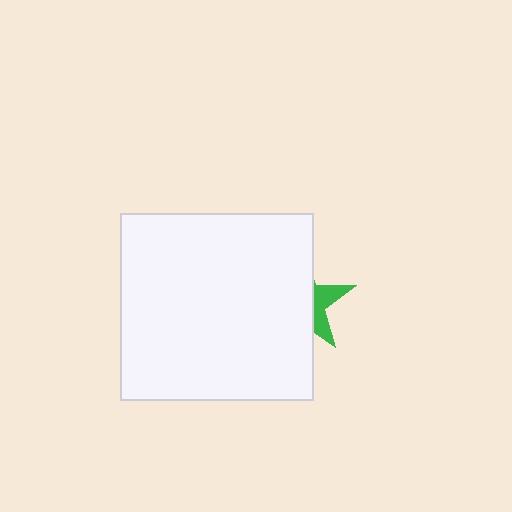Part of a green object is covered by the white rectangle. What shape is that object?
It is a star.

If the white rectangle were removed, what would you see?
You would see the complete green star.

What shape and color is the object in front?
The object in front is a white rectangle.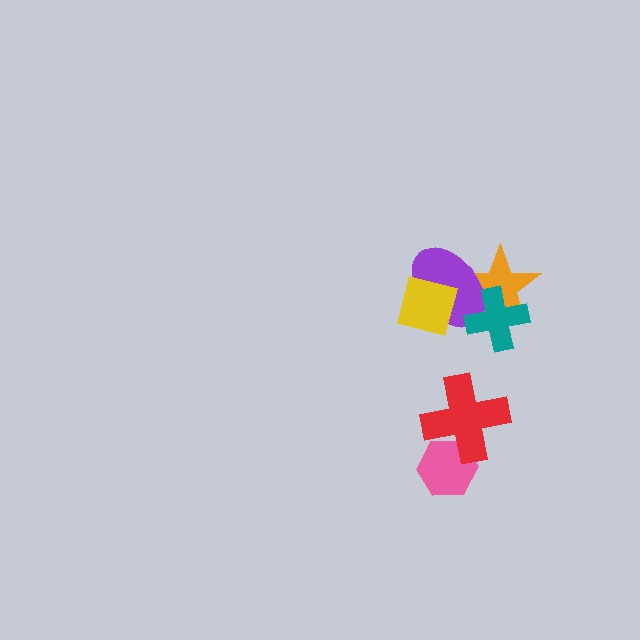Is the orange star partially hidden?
Yes, it is partially covered by another shape.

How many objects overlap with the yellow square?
1 object overlaps with the yellow square.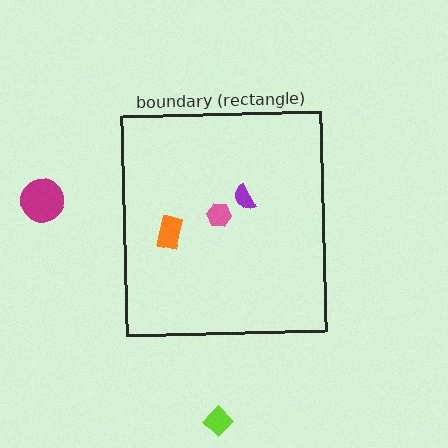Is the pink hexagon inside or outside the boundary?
Inside.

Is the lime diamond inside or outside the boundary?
Outside.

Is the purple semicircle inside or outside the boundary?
Inside.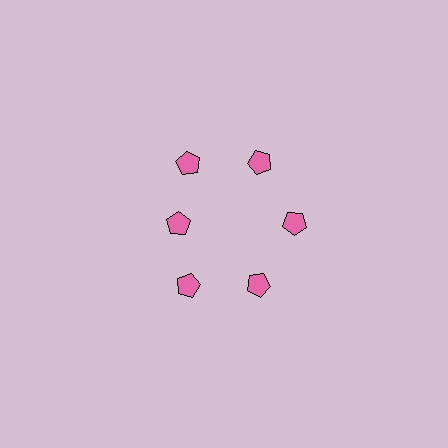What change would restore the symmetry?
The symmetry would be restored by moving it outward, back onto the ring so that all 6 pentagons sit at equal angles and equal distance from the center.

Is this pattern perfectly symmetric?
No. The 6 pink pentagons are arranged in a ring, but one element near the 9 o'clock position is pulled inward toward the center, breaking the 6-fold rotational symmetry.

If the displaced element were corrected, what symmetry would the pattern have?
It would have 6-fold rotational symmetry — the pattern would map onto itself every 60 degrees.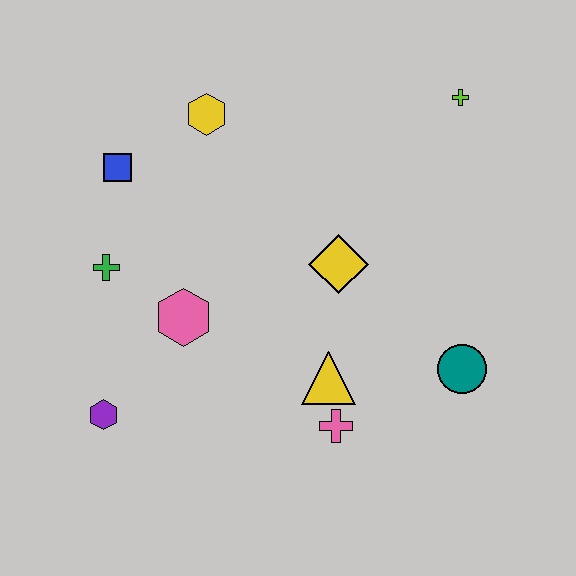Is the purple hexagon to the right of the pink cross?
No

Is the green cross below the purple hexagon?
No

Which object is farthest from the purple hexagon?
The lime cross is farthest from the purple hexagon.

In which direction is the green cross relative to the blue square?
The green cross is below the blue square.